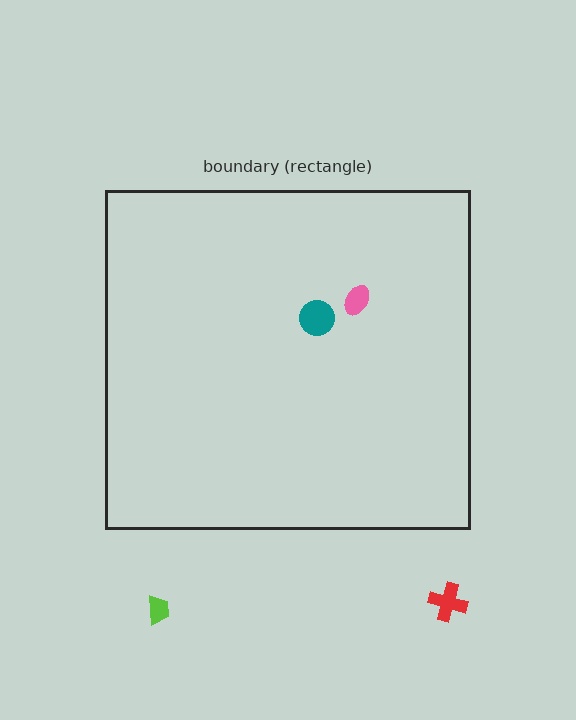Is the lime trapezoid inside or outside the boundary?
Outside.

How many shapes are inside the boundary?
2 inside, 2 outside.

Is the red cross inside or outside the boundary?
Outside.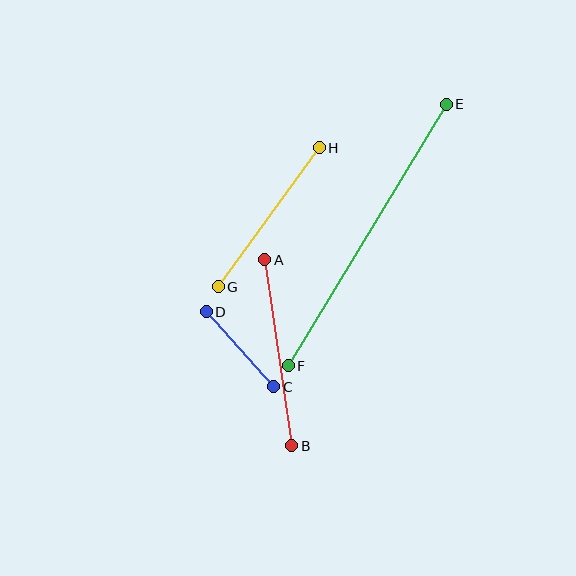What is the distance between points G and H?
The distance is approximately 172 pixels.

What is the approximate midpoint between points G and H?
The midpoint is at approximately (269, 217) pixels.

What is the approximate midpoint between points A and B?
The midpoint is at approximately (278, 353) pixels.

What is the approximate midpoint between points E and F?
The midpoint is at approximately (367, 235) pixels.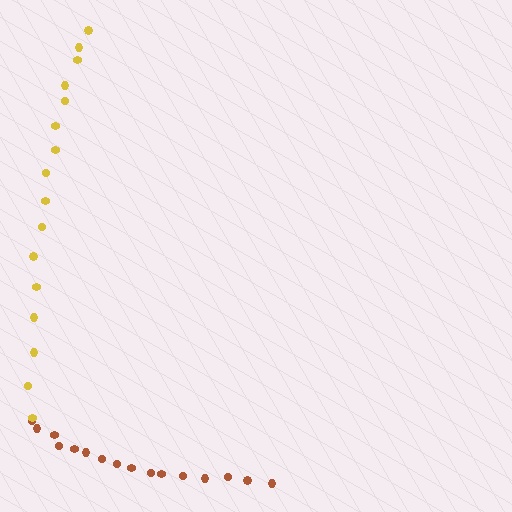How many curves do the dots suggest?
There are 2 distinct paths.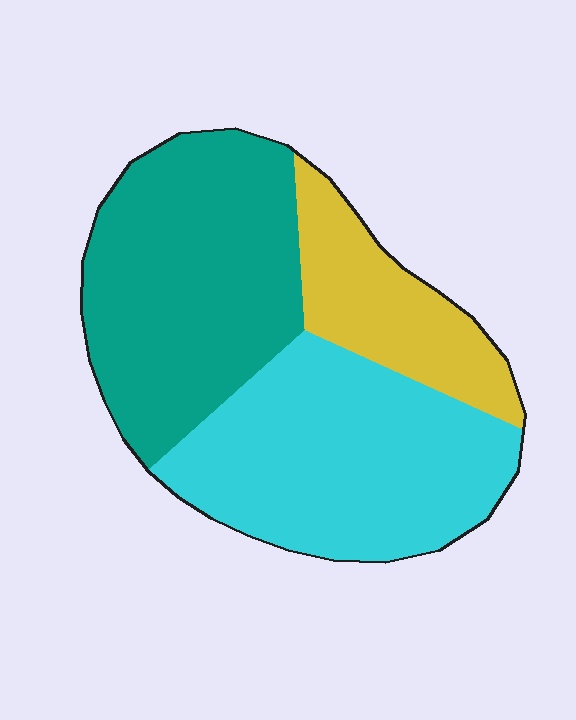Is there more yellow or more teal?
Teal.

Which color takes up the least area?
Yellow, at roughly 20%.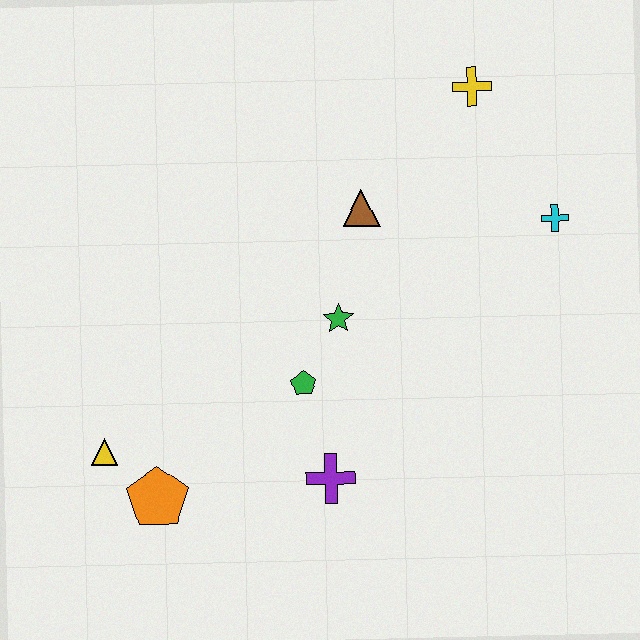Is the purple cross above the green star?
No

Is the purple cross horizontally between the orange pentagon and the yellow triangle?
No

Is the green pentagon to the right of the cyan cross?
No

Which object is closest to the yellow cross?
The cyan cross is closest to the yellow cross.